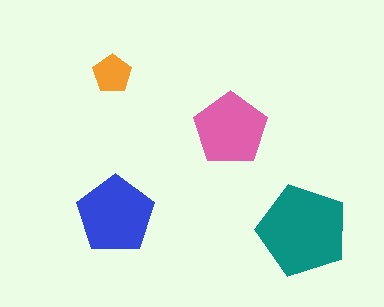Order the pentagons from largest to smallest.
the teal one, the blue one, the pink one, the orange one.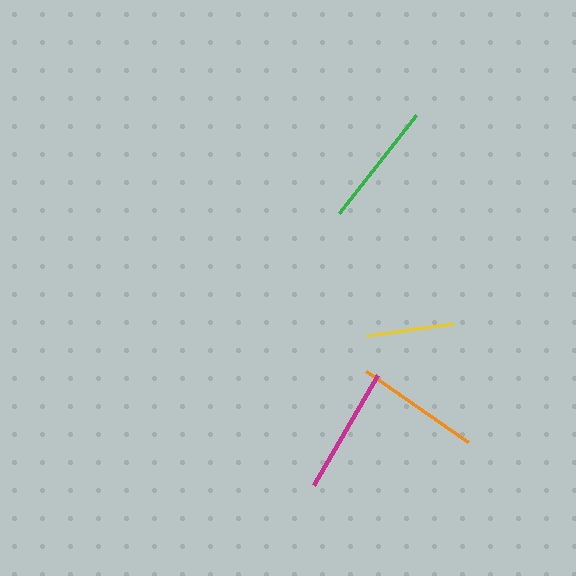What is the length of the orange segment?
The orange segment is approximately 124 pixels long.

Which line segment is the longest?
The magenta line is the longest at approximately 127 pixels.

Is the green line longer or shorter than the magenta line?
The magenta line is longer than the green line.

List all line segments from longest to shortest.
From longest to shortest: magenta, green, orange, yellow.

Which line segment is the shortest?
The yellow line is the shortest at approximately 87 pixels.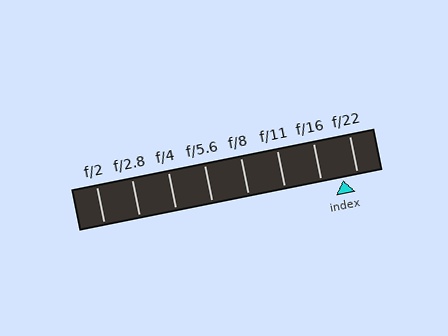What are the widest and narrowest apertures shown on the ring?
The widest aperture shown is f/2 and the narrowest is f/22.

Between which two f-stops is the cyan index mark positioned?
The index mark is between f/16 and f/22.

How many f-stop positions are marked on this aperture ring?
There are 8 f-stop positions marked.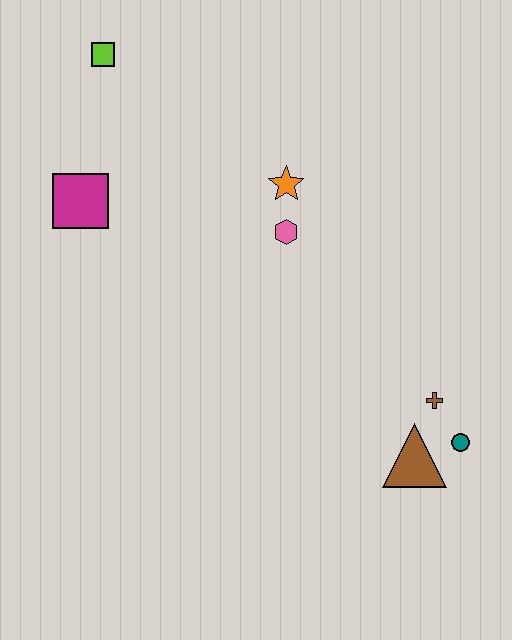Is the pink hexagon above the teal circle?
Yes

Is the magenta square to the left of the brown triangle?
Yes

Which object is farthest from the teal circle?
The lime square is farthest from the teal circle.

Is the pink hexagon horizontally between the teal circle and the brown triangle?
No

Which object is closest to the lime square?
The magenta square is closest to the lime square.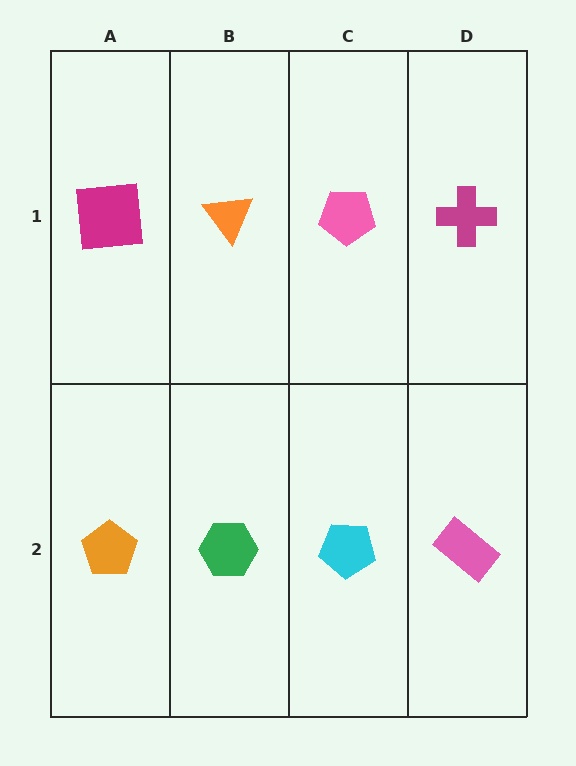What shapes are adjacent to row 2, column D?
A magenta cross (row 1, column D), a cyan pentagon (row 2, column C).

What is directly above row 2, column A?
A magenta square.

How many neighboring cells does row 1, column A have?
2.